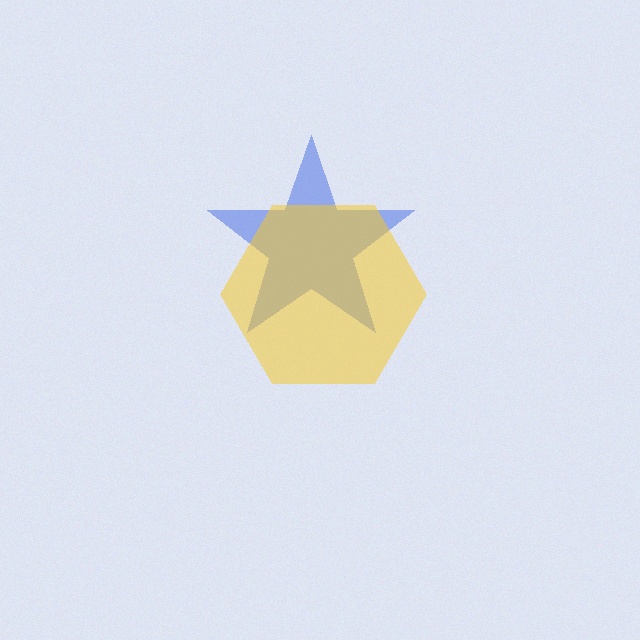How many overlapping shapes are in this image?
There are 2 overlapping shapes in the image.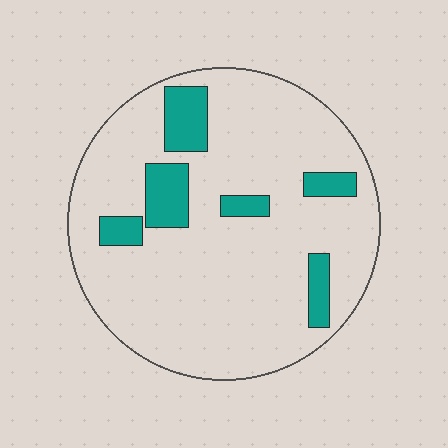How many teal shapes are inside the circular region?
6.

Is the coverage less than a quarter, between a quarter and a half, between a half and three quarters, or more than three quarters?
Less than a quarter.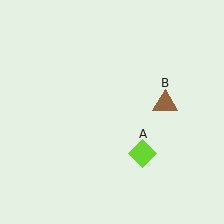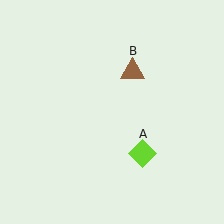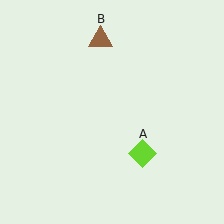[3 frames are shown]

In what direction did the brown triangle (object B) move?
The brown triangle (object B) moved up and to the left.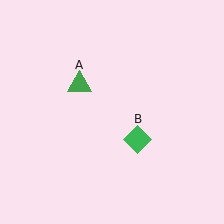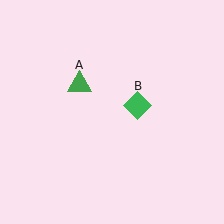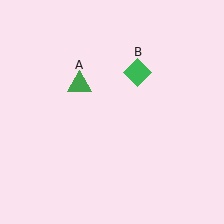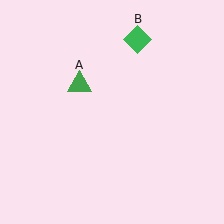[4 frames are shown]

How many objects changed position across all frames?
1 object changed position: green diamond (object B).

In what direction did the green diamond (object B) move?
The green diamond (object B) moved up.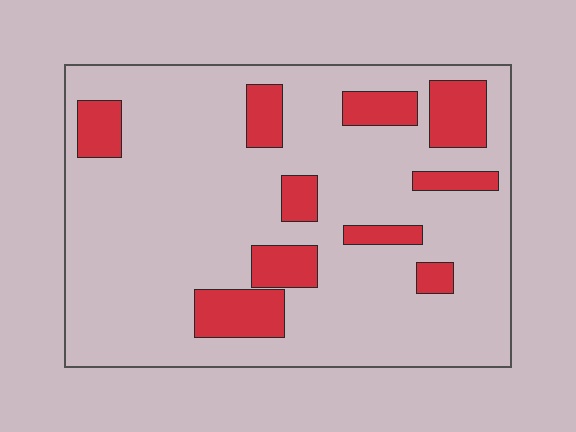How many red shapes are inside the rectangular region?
10.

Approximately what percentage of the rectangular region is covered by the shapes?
Approximately 20%.